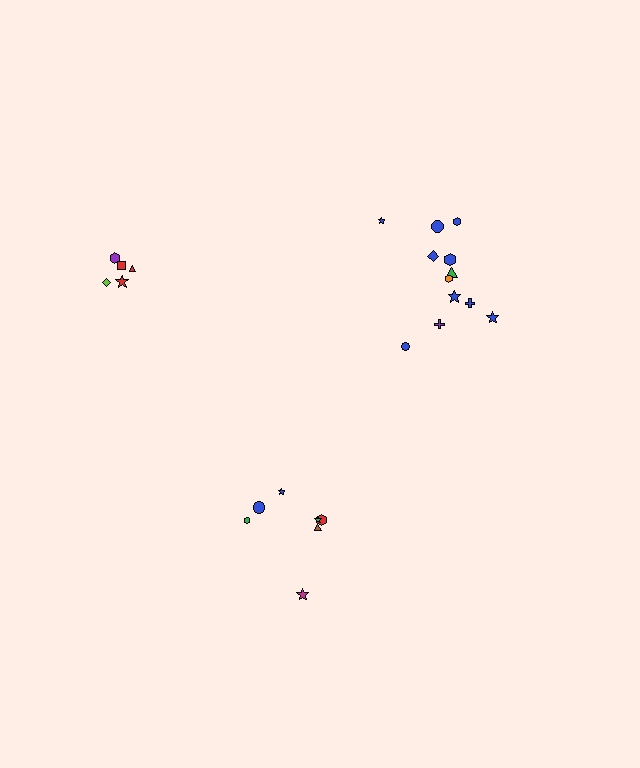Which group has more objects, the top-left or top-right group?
The top-right group.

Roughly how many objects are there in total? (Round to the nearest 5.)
Roughly 25 objects in total.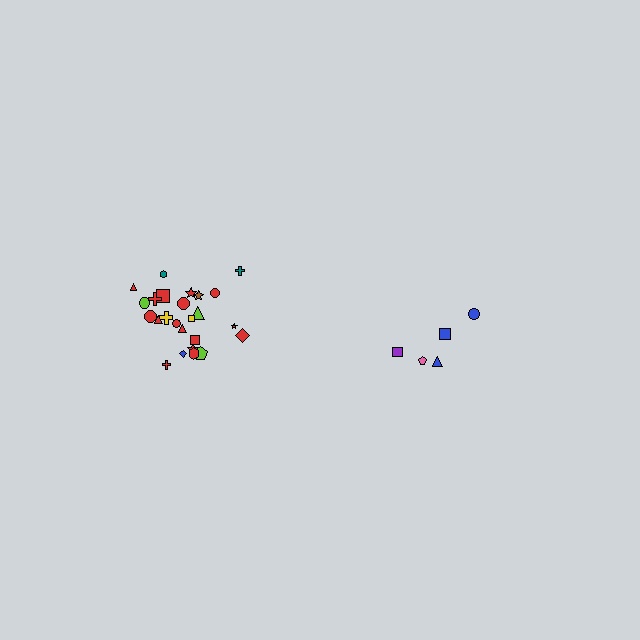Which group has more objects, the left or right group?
The left group.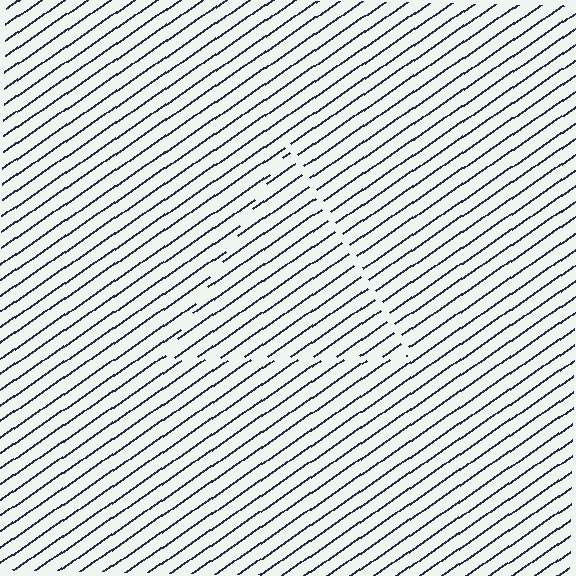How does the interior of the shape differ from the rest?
The interior of the shape contains the same grating, shifted by half a period — the contour is defined by the phase discontinuity where line-ends from the inner and outer gratings abut.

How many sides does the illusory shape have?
3 sides — the line-ends trace a triangle.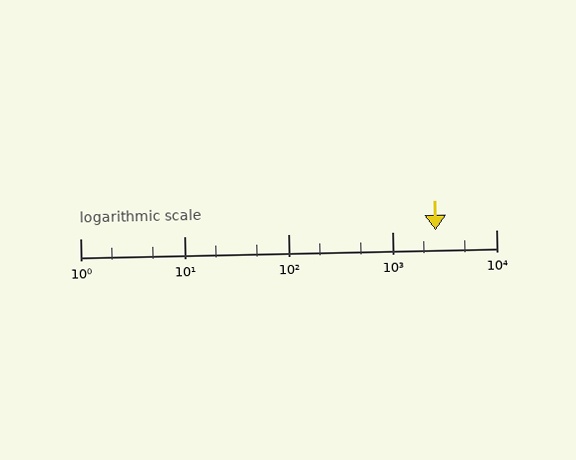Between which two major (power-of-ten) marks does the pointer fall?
The pointer is between 1000 and 10000.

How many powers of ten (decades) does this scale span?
The scale spans 4 decades, from 1 to 10000.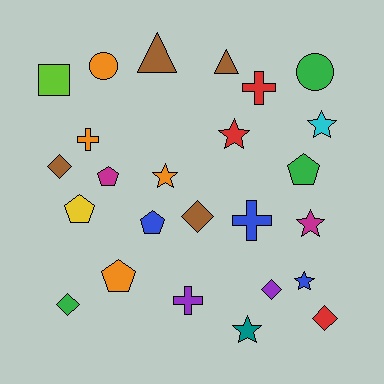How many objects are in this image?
There are 25 objects.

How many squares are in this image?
There is 1 square.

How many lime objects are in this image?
There is 1 lime object.